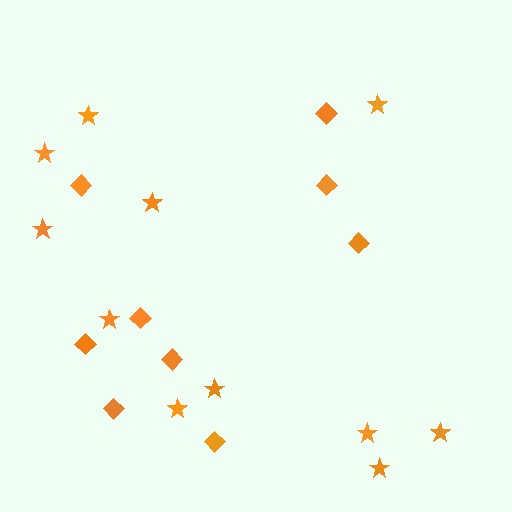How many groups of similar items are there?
There are 2 groups: one group of stars (11) and one group of diamonds (9).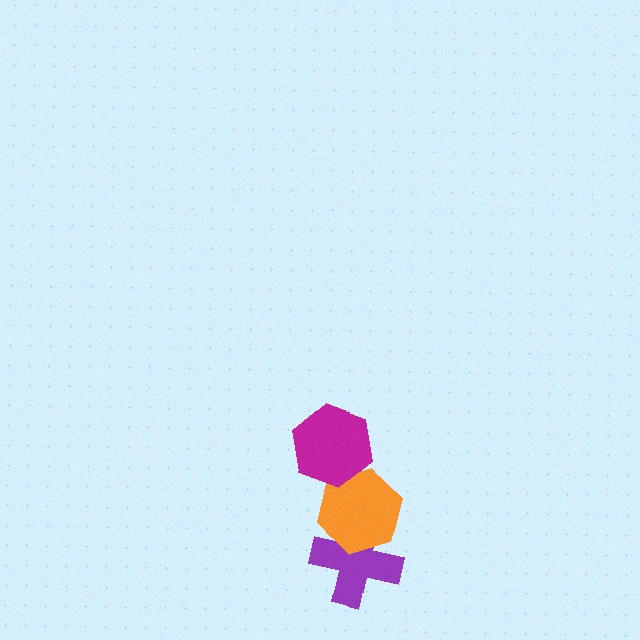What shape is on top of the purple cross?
The orange hexagon is on top of the purple cross.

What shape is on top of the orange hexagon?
The magenta hexagon is on top of the orange hexagon.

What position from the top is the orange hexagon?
The orange hexagon is 2nd from the top.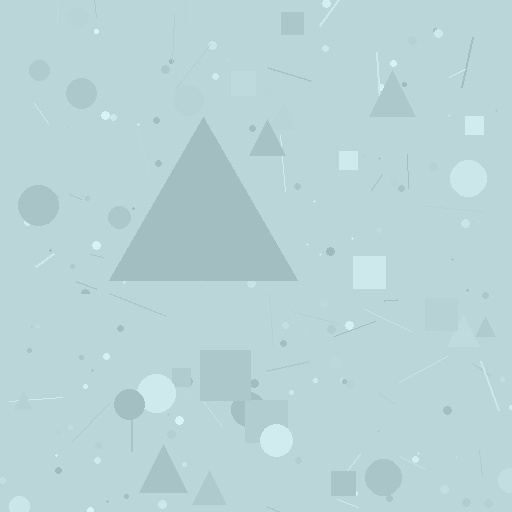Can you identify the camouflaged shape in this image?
The camouflaged shape is a triangle.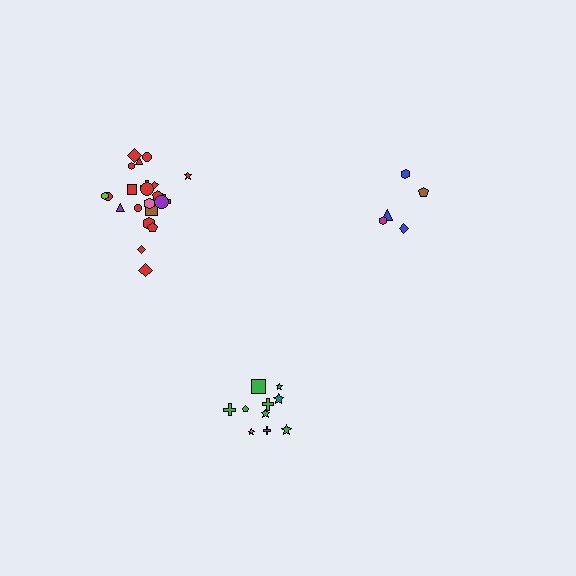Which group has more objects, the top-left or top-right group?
The top-left group.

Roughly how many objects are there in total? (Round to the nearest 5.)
Roughly 35 objects in total.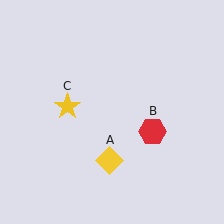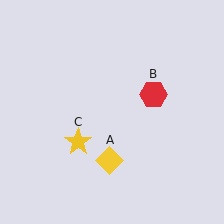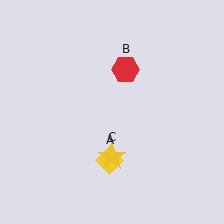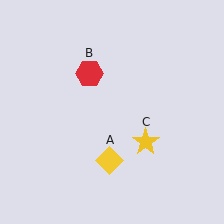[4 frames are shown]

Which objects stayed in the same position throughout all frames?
Yellow diamond (object A) remained stationary.